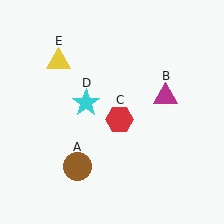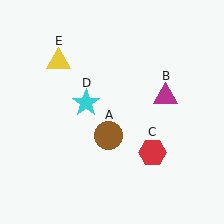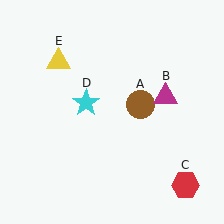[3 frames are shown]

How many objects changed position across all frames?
2 objects changed position: brown circle (object A), red hexagon (object C).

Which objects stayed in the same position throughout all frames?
Magenta triangle (object B) and cyan star (object D) and yellow triangle (object E) remained stationary.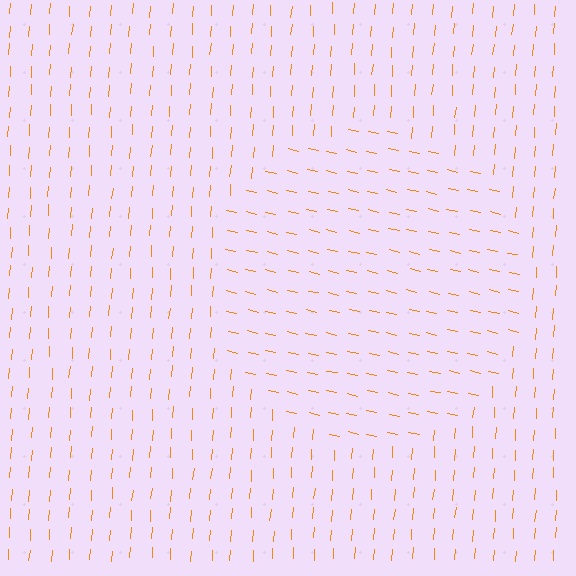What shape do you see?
I see a circle.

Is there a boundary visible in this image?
Yes, there is a texture boundary formed by a change in line orientation.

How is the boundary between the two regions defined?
The boundary is defined purely by a change in line orientation (approximately 82 degrees difference). All lines are the same color and thickness.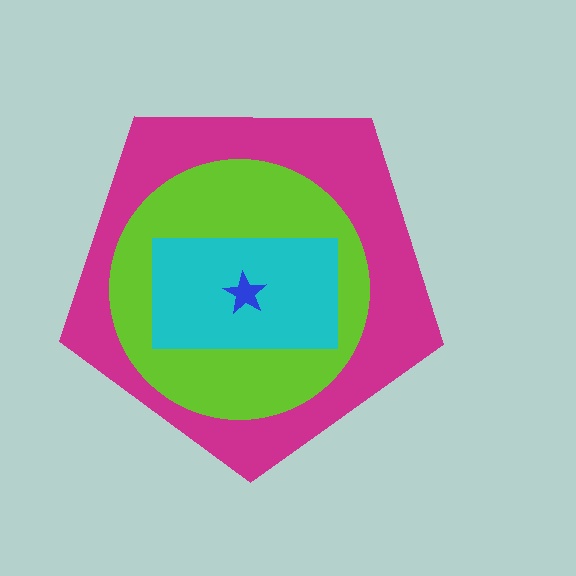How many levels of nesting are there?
4.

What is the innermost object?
The blue star.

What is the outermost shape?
The magenta pentagon.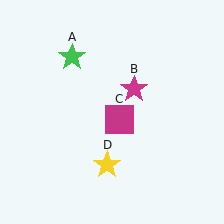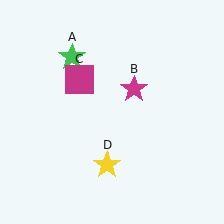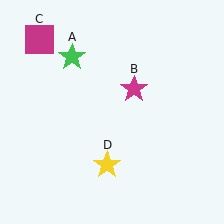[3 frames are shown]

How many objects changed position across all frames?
1 object changed position: magenta square (object C).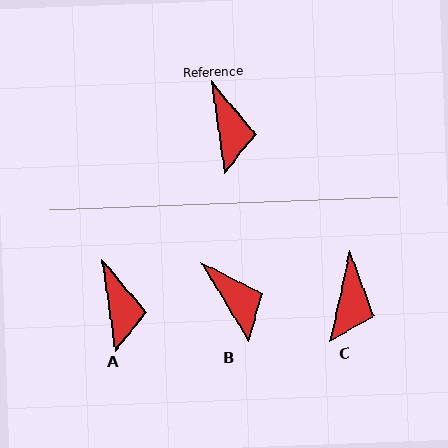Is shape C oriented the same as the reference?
No, it is off by about 21 degrees.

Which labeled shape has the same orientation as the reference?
A.